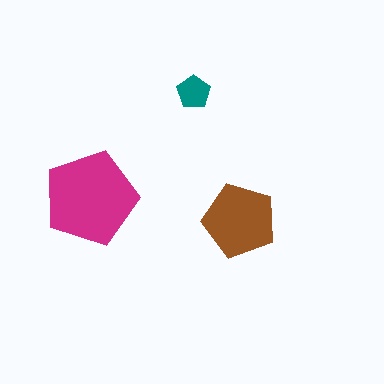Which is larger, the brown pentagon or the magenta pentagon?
The magenta one.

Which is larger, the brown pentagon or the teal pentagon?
The brown one.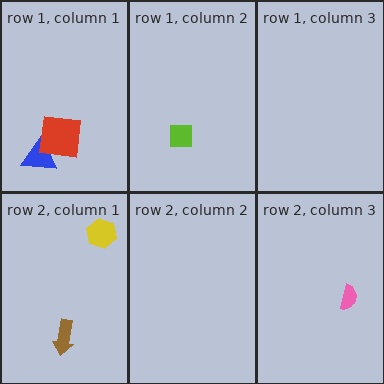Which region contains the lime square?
The row 1, column 2 region.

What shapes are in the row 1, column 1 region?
The blue triangle, the red square.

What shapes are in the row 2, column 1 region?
The brown arrow, the yellow hexagon.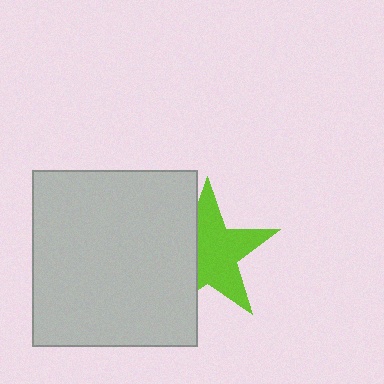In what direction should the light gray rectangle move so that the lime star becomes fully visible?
The light gray rectangle should move left. That is the shortest direction to clear the overlap and leave the lime star fully visible.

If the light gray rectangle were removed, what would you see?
You would see the complete lime star.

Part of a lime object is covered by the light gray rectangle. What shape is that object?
It is a star.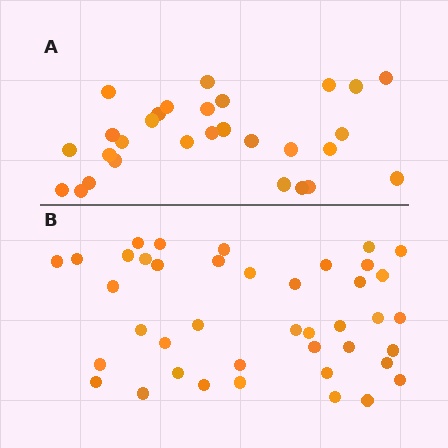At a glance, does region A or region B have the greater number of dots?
Region B (the bottom region) has more dots.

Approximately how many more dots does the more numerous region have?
Region B has roughly 12 or so more dots than region A.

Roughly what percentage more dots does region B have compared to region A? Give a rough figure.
About 40% more.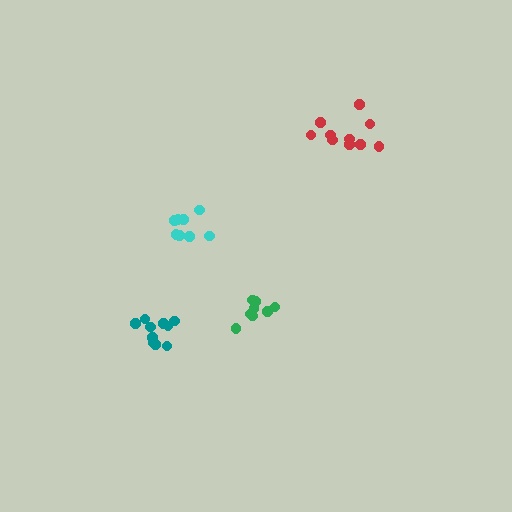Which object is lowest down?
The teal cluster is bottommost.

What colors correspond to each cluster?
The clusters are colored: green, red, teal, cyan.